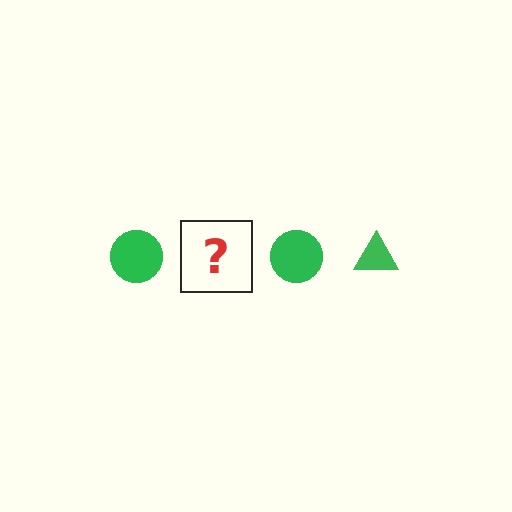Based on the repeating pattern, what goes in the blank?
The blank should be a green triangle.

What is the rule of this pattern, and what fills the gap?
The rule is that the pattern cycles through circle, triangle shapes in green. The gap should be filled with a green triangle.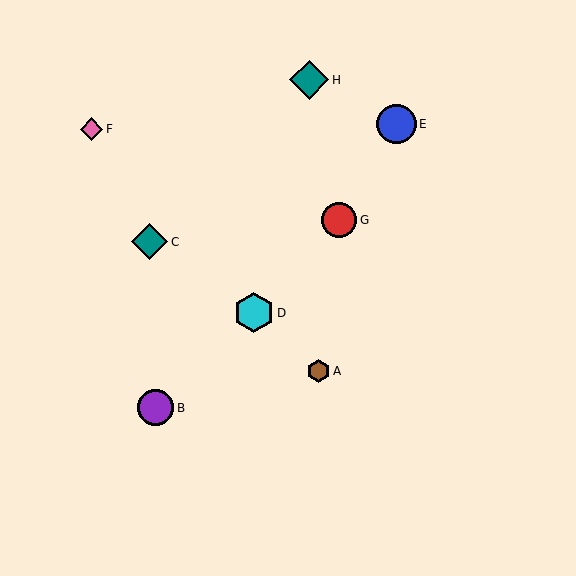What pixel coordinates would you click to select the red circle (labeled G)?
Click at (339, 220) to select the red circle G.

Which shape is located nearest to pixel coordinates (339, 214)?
The red circle (labeled G) at (339, 220) is nearest to that location.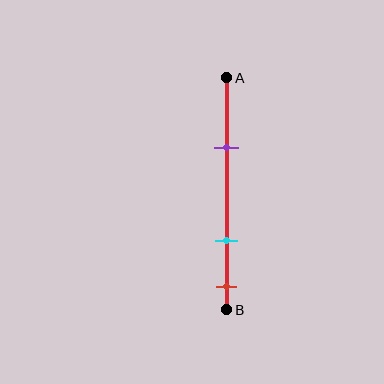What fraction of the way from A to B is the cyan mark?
The cyan mark is approximately 70% (0.7) of the way from A to B.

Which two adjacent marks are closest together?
The cyan and red marks are the closest adjacent pair.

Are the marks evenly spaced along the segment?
No, the marks are not evenly spaced.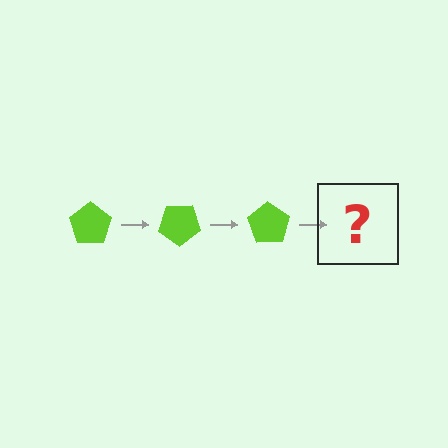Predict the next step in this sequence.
The next step is a lime pentagon rotated 105 degrees.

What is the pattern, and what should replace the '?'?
The pattern is that the pentagon rotates 35 degrees each step. The '?' should be a lime pentagon rotated 105 degrees.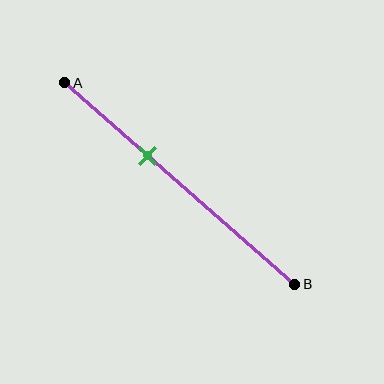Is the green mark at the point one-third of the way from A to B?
Yes, the mark is approximately at the one-third point.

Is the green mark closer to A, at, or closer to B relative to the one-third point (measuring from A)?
The green mark is approximately at the one-third point of segment AB.